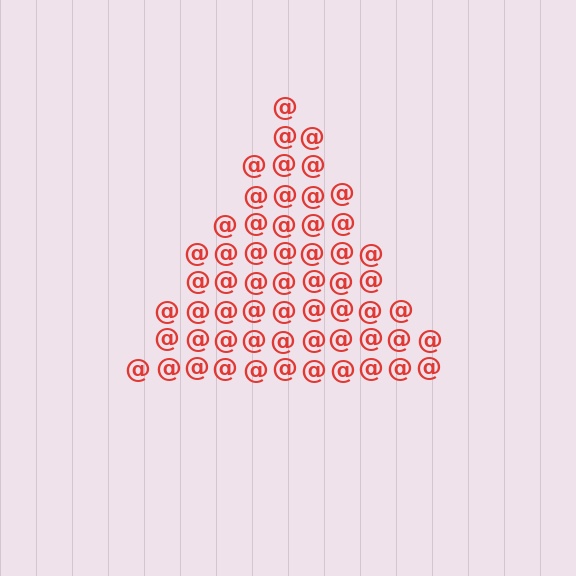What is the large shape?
The large shape is a triangle.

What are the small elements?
The small elements are at signs.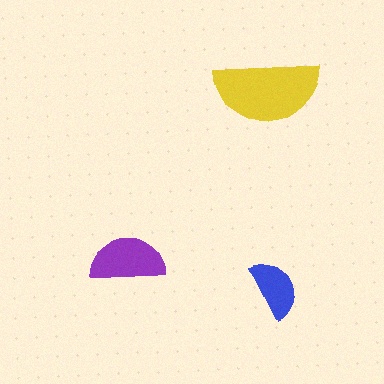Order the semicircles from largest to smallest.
the yellow one, the purple one, the blue one.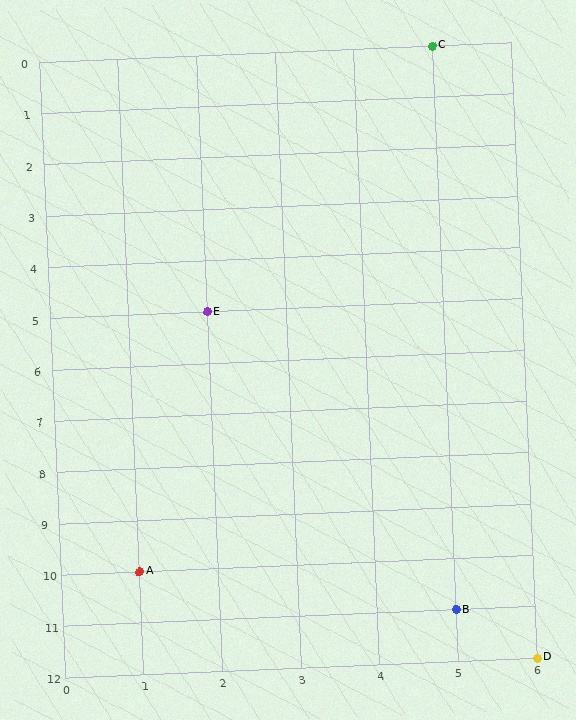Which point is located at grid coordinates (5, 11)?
Point B is at (5, 11).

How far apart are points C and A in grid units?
Points C and A are 4 columns and 10 rows apart (about 10.8 grid units diagonally).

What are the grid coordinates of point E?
Point E is at grid coordinates (2, 5).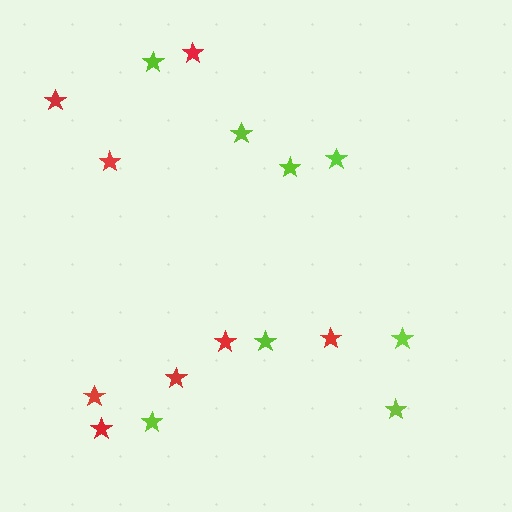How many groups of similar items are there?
There are 2 groups: one group of lime stars (8) and one group of red stars (8).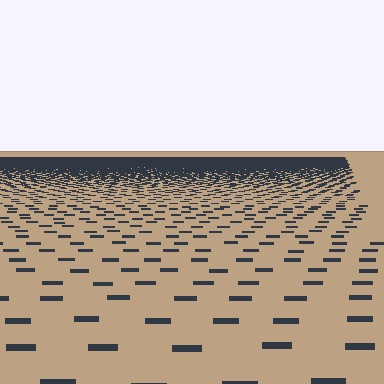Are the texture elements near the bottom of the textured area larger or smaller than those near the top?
Larger. Near the bottom, elements are closer to the viewer and appear at a bigger on-screen size.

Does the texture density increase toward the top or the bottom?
Density increases toward the top.